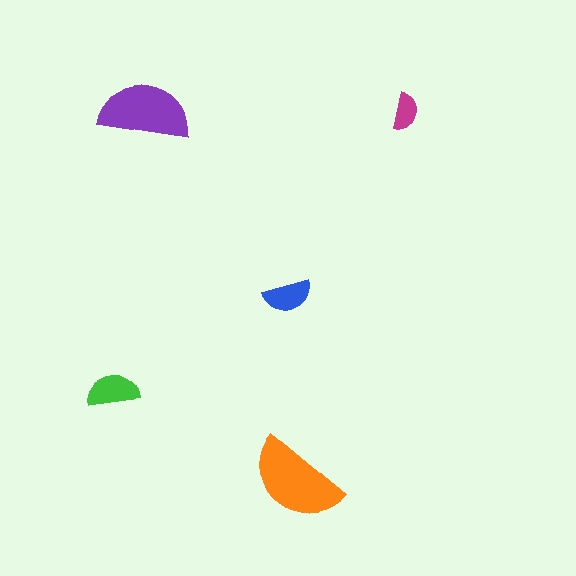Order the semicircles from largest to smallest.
the orange one, the purple one, the green one, the blue one, the magenta one.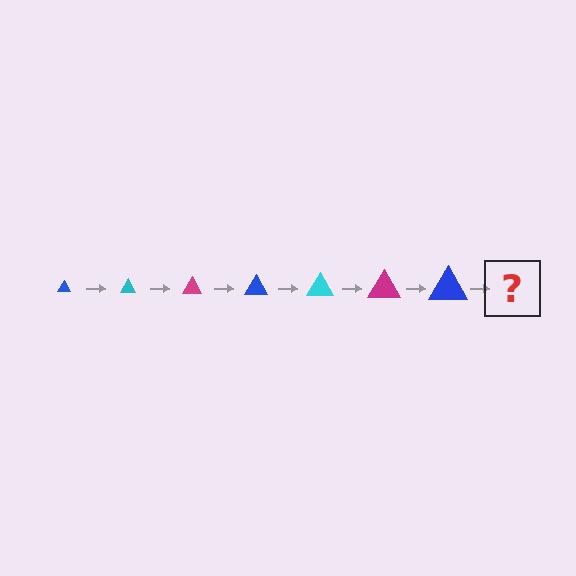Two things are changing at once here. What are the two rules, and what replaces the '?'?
The two rules are that the triangle grows larger each step and the color cycles through blue, cyan, and magenta. The '?' should be a cyan triangle, larger than the previous one.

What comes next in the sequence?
The next element should be a cyan triangle, larger than the previous one.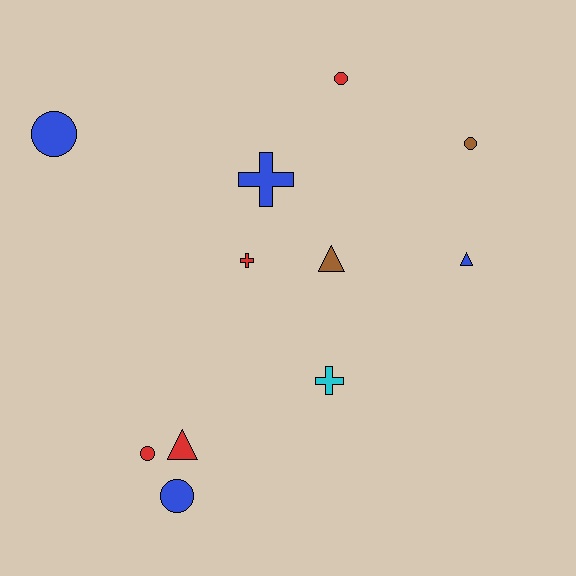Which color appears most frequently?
Blue, with 4 objects.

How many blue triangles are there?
There is 1 blue triangle.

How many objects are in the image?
There are 11 objects.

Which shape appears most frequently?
Circle, with 5 objects.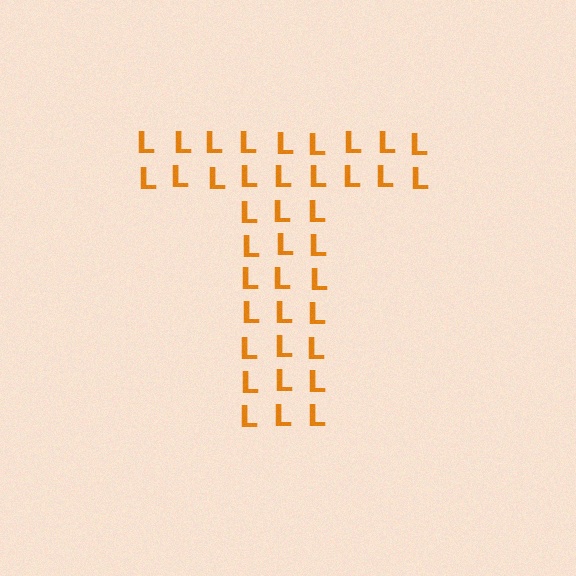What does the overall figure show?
The overall figure shows the letter T.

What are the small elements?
The small elements are letter L's.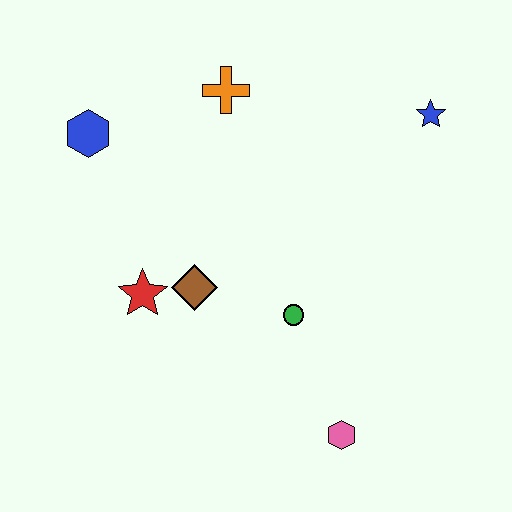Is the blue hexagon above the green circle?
Yes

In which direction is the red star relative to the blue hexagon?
The red star is below the blue hexagon.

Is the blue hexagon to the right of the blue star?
No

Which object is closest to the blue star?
The orange cross is closest to the blue star.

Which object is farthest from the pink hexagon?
The blue hexagon is farthest from the pink hexagon.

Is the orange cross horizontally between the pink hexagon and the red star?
Yes